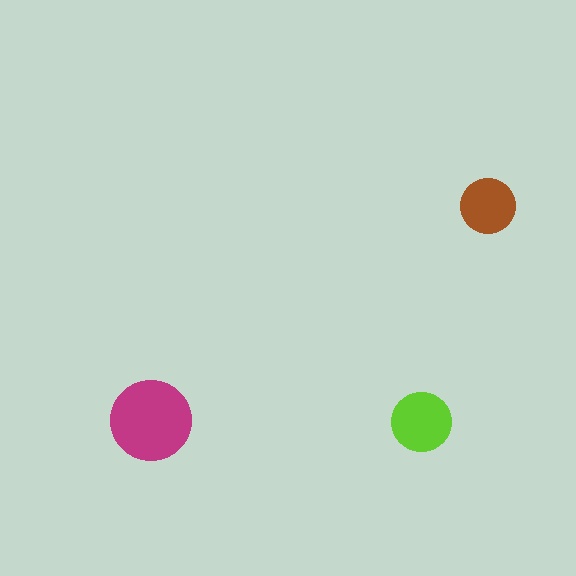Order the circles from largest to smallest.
the magenta one, the lime one, the brown one.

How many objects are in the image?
There are 3 objects in the image.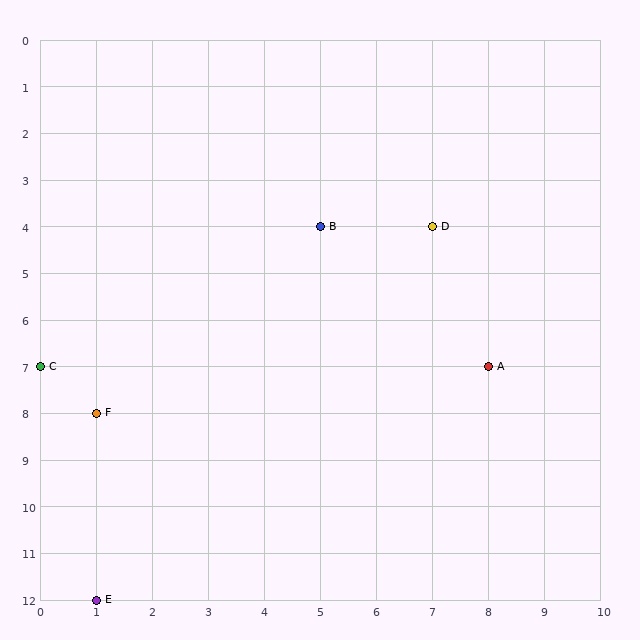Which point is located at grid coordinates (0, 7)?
Point C is at (0, 7).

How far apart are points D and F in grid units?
Points D and F are 6 columns and 4 rows apart (about 7.2 grid units diagonally).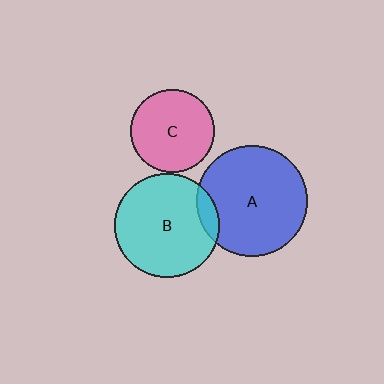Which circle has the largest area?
Circle A (blue).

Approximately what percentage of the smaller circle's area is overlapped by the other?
Approximately 10%.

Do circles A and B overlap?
Yes.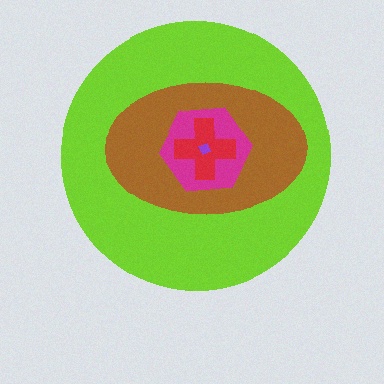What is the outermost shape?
The lime circle.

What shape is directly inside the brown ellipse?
The magenta hexagon.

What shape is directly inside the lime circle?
The brown ellipse.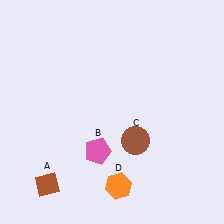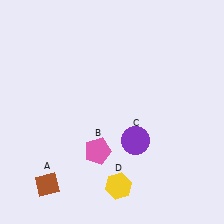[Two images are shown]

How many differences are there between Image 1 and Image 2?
There are 2 differences between the two images.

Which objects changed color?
C changed from brown to purple. D changed from orange to yellow.